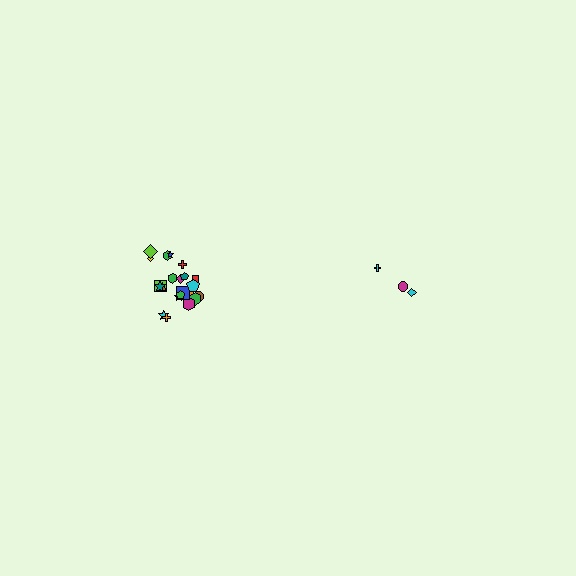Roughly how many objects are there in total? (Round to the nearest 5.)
Roughly 25 objects in total.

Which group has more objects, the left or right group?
The left group.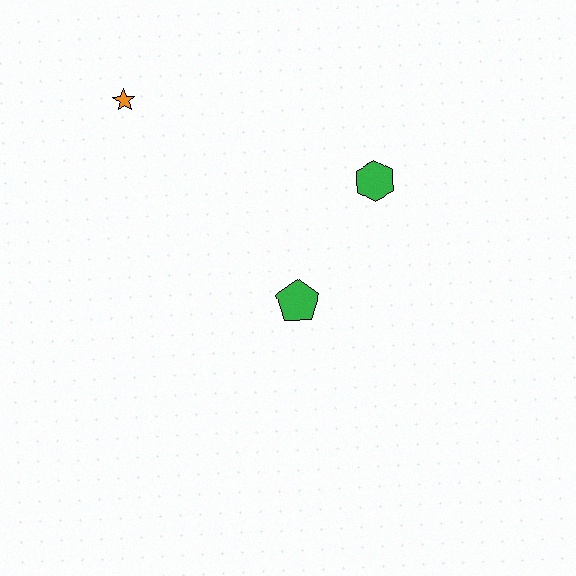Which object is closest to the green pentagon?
The green hexagon is closest to the green pentagon.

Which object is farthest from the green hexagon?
The orange star is farthest from the green hexagon.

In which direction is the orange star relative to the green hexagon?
The orange star is to the left of the green hexagon.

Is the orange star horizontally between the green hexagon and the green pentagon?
No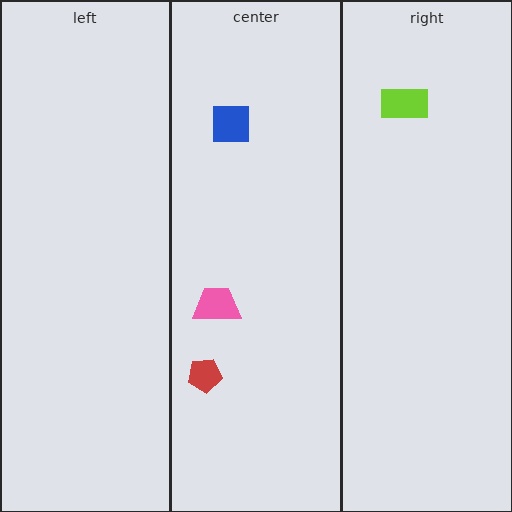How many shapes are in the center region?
3.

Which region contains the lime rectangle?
The right region.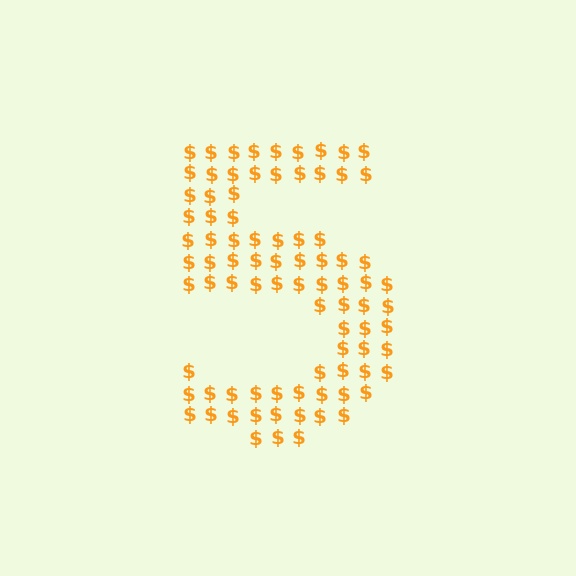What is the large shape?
The large shape is the digit 5.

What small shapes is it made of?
It is made of small dollar signs.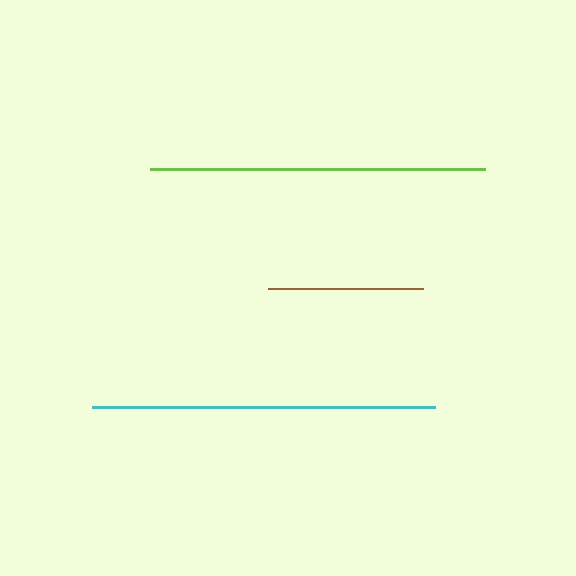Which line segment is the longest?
The cyan line is the longest at approximately 343 pixels.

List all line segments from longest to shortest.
From longest to shortest: cyan, lime, brown.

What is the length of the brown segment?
The brown segment is approximately 155 pixels long.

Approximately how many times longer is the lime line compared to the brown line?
The lime line is approximately 2.2 times the length of the brown line.